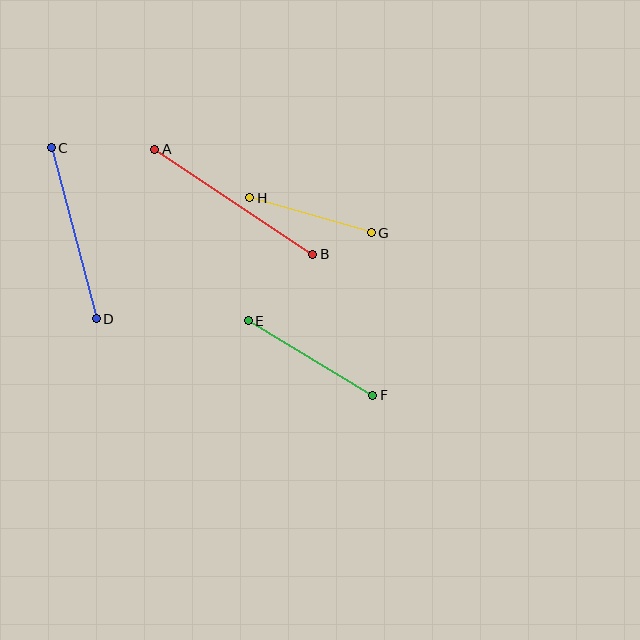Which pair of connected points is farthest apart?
Points A and B are farthest apart.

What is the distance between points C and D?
The distance is approximately 177 pixels.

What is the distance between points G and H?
The distance is approximately 126 pixels.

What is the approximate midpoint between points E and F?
The midpoint is at approximately (311, 358) pixels.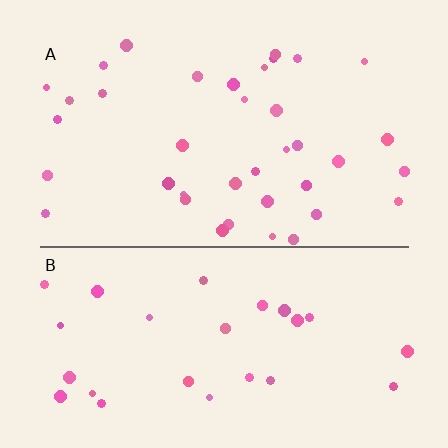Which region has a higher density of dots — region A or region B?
A (the top).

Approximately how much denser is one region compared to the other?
Approximately 1.4× — region A over region B.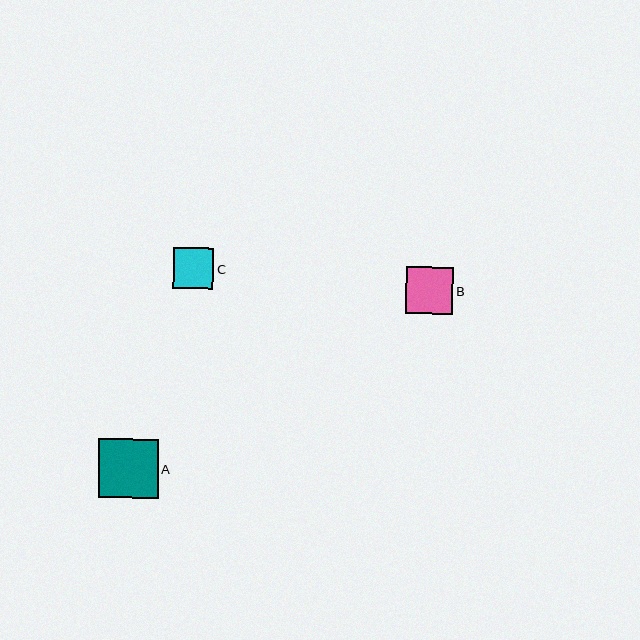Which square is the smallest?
Square C is the smallest with a size of approximately 41 pixels.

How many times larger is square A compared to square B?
Square A is approximately 1.2 times the size of square B.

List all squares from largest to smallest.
From largest to smallest: A, B, C.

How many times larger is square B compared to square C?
Square B is approximately 1.2 times the size of square C.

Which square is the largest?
Square A is the largest with a size of approximately 59 pixels.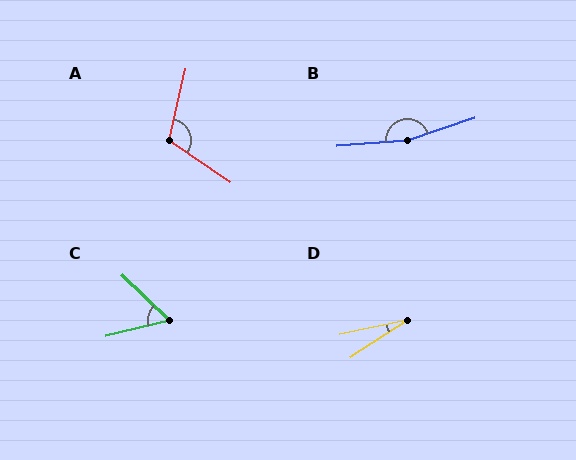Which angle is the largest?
B, at approximately 166 degrees.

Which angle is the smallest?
D, at approximately 21 degrees.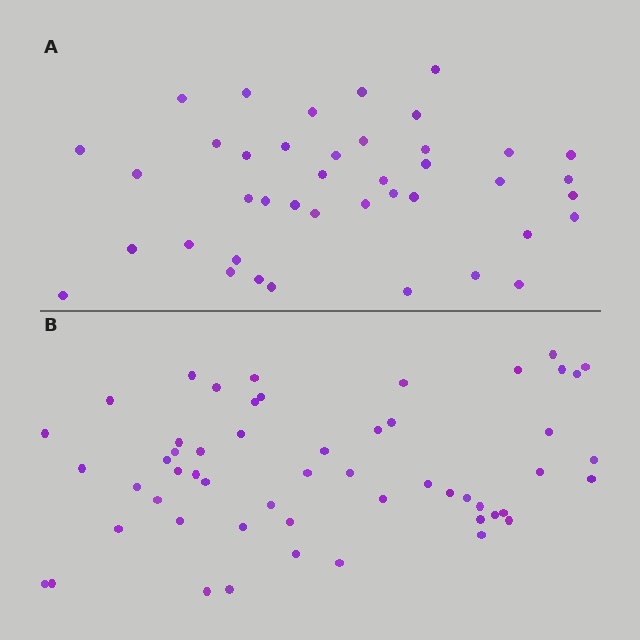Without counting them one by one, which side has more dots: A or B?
Region B (the bottom region) has more dots.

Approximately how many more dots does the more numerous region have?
Region B has approximately 15 more dots than region A.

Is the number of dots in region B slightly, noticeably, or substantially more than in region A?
Region B has noticeably more, but not dramatically so. The ratio is roughly 1.3 to 1.